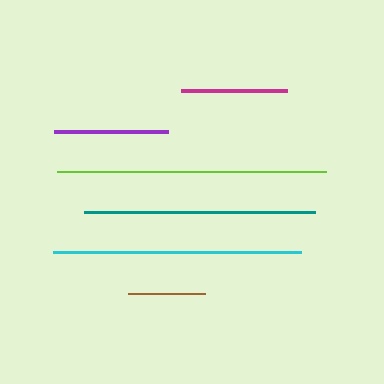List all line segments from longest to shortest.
From longest to shortest: lime, cyan, teal, purple, magenta, brown.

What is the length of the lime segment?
The lime segment is approximately 269 pixels long.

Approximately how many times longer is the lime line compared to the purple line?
The lime line is approximately 2.4 times the length of the purple line.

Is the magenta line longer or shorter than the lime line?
The lime line is longer than the magenta line.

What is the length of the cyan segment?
The cyan segment is approximately 248 pixels long.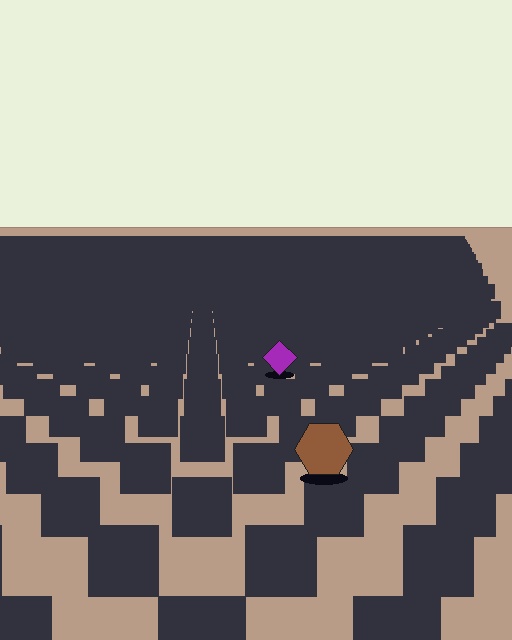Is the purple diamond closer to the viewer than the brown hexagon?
No. The brown hexagon is closer — you can tell from the texture gradient: the ground texture is coarser near it.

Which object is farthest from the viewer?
The purple diamond is farthest from the viewer. It appears smaller and the ground texture around it is denser.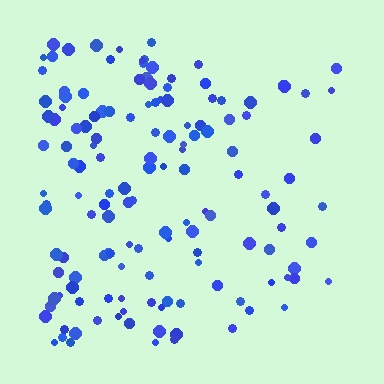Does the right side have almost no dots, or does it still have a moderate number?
Still a moderate number, just noticeably fewer than the left.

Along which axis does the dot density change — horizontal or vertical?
Horizontal.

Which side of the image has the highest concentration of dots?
The left.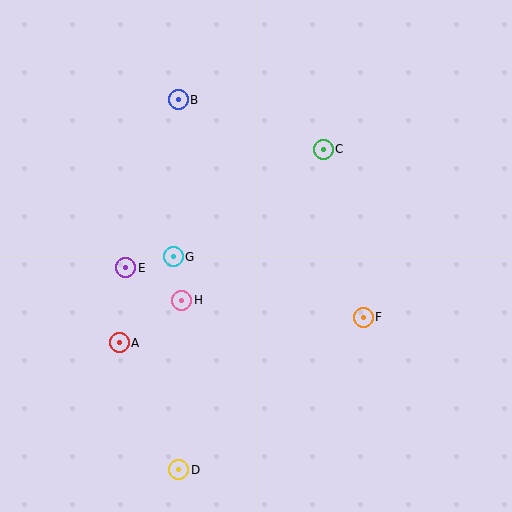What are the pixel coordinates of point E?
Point E is at (126, 268).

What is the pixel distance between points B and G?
The distance between B and G is 157 pixels.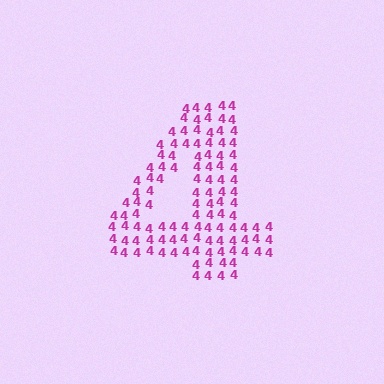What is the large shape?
The large shape is the digit 4.